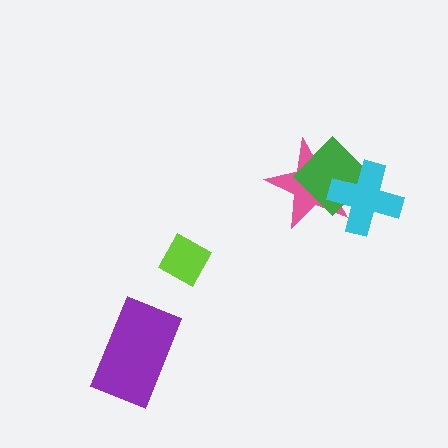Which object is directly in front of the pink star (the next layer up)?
The green diamond is directly in front of the pink star.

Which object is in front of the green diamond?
The cyan cross is in front of the green diamond.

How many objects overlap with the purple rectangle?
0 objects overlap with the purple rectangle.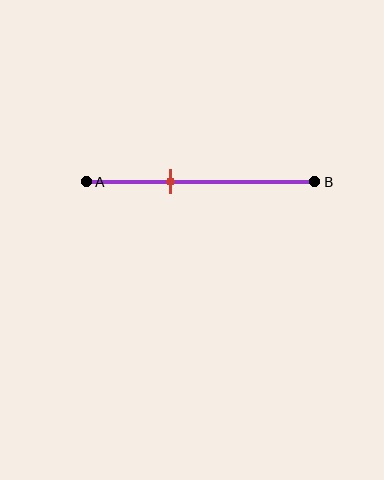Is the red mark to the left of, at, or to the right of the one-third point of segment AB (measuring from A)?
The red mark is to the right of the one-third point of segment AB.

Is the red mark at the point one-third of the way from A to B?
No, the mark is at about 35% from A, not at the 33% one-third point.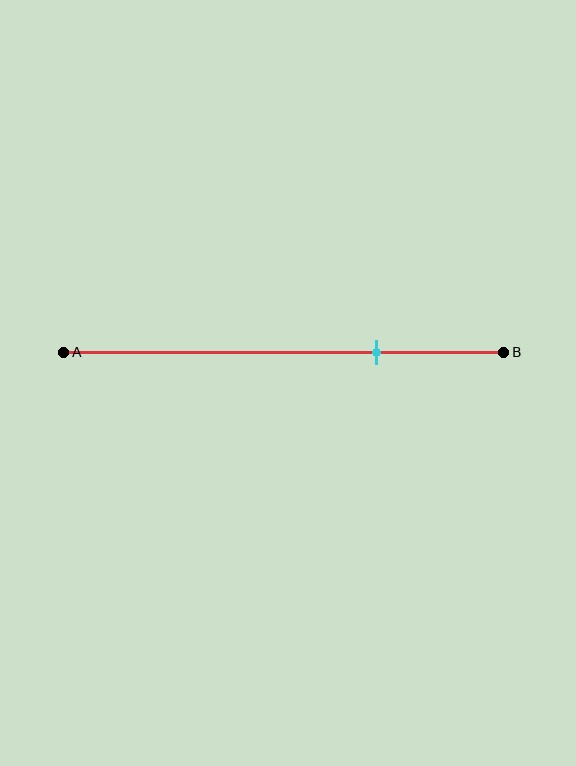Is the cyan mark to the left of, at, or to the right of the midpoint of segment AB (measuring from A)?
The cyan mark is to the right of the midpoint of segment AB.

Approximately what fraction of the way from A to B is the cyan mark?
The cyan mark is approximately 70% of the way from A to B.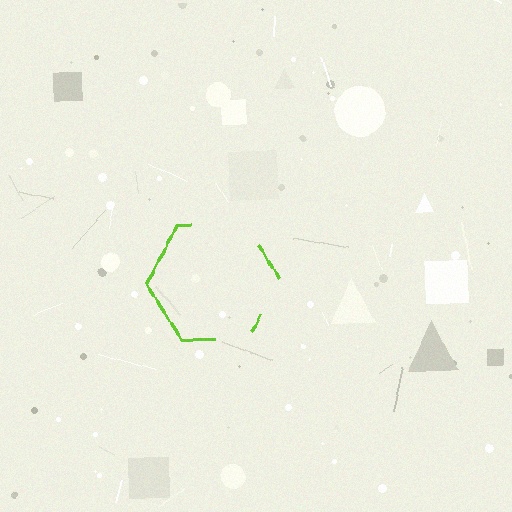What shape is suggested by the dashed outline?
The dashed outline suggests a hexagon.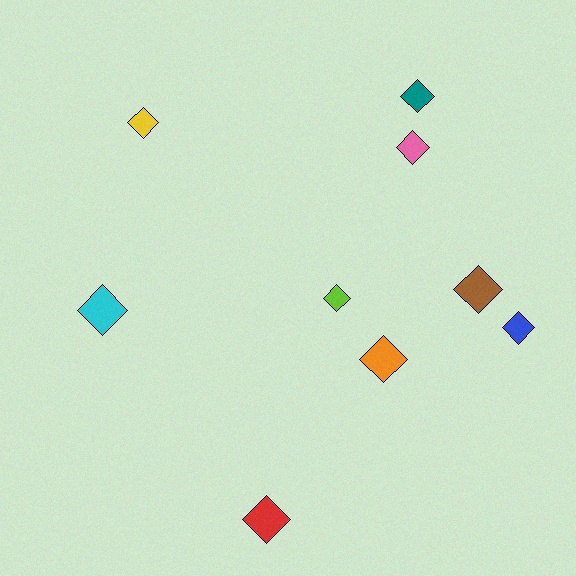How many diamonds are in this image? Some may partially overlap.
There are 9 diamonds.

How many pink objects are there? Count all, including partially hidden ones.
There is 1 pink object.